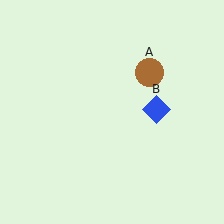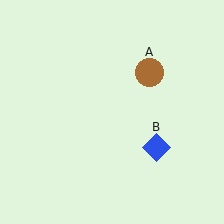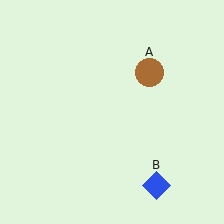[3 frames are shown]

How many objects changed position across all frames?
1 object changed position: blue diamond (object B).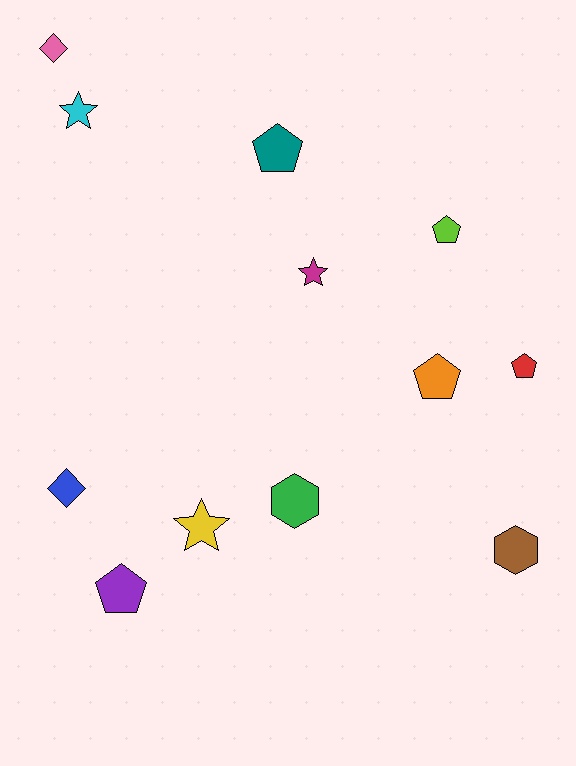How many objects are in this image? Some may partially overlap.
There are 12 objects.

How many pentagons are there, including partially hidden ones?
There are 5 pentagons.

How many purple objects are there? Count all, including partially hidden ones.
There is 1 purple object.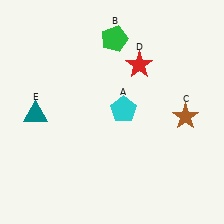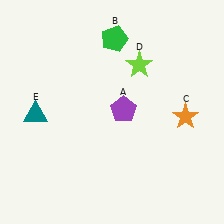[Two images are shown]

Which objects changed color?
A changed from cyan to purple. C changed from brown to orange. D changed from red to lime.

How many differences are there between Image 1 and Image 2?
There are 3 differences between the two images.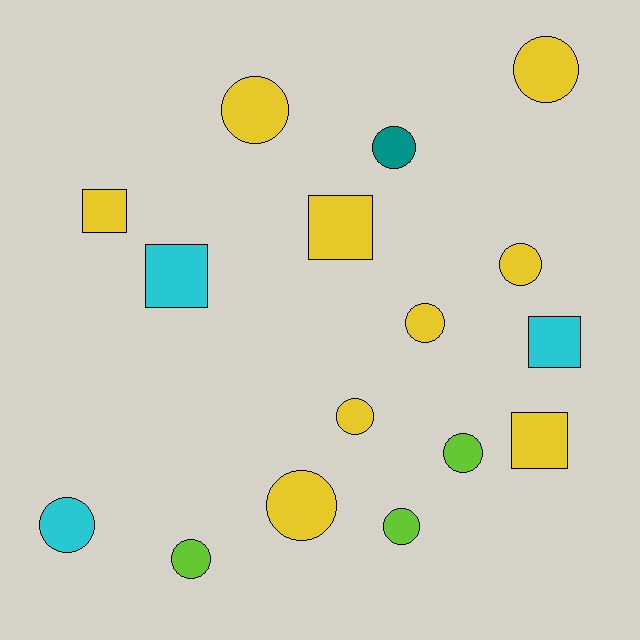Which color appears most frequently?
Yellow, with 9 objects.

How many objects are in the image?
There are 16 objects.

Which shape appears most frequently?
Circle, with 11 objects.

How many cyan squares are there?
There are 2 cyan squares.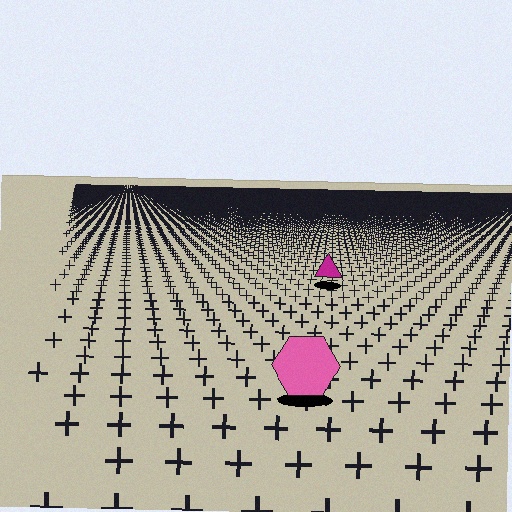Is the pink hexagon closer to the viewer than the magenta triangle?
Yes. The pink hexagon is closer — you can tell from the texture gradient: the ground texture is coarser near it.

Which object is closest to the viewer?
The pink hexagon is closest. The texture marks near it are larger and more spread out.